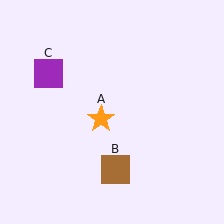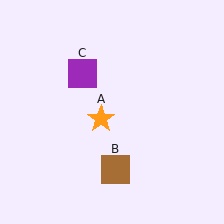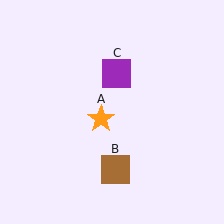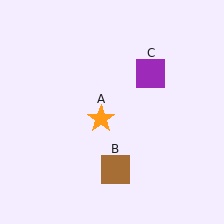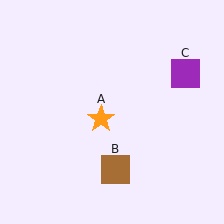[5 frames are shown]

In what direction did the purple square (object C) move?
The purple square (object C) moved right.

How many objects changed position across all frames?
1 object changed position: purple square (object C).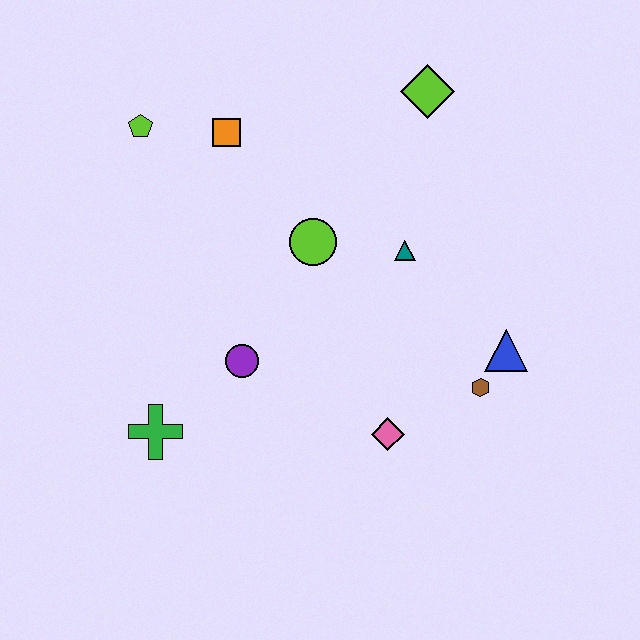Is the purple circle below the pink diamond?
No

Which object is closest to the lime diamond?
The teal triangle is closest to the lime diamond.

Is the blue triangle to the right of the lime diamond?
Yes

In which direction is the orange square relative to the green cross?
The orange square is above the green cross.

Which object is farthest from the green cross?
The lime diamond is farthest from the green cross.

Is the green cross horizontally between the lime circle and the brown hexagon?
No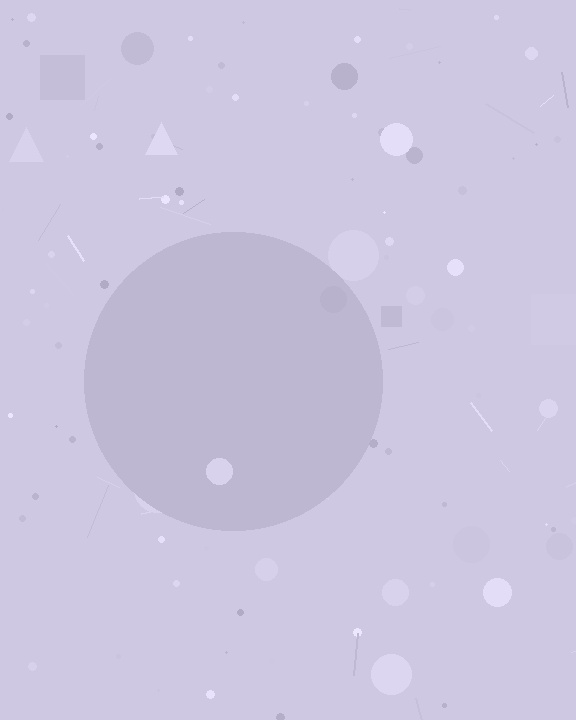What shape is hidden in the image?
A circle is hidden in the image.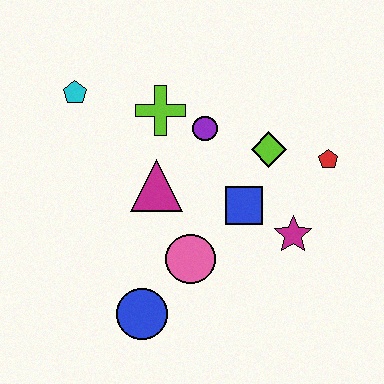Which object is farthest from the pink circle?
The cyan pentagon is farthest from the pink circle.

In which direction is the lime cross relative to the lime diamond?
The lime cross is to the left of the lime diamond.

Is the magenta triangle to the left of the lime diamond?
Yes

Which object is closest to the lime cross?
The purple circle is closest to the lime cross.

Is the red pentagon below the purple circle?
Yes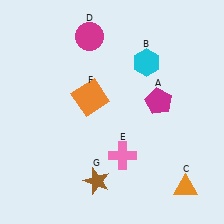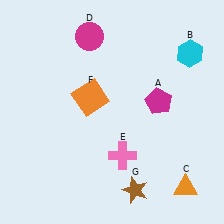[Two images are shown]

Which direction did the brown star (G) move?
The brown star (G) moved right.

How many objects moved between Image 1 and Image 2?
2 objects moved between the two images.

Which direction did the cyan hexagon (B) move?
The cyan hexagon (B) moved right.